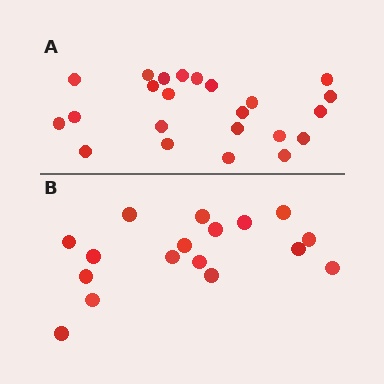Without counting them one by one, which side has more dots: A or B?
Region A (the top region) has more dots.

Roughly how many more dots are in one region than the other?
Region A has about 6 more dots than region B.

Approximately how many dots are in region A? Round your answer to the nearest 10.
About 20 dots. (The exact count is 23, which rounds to 20.)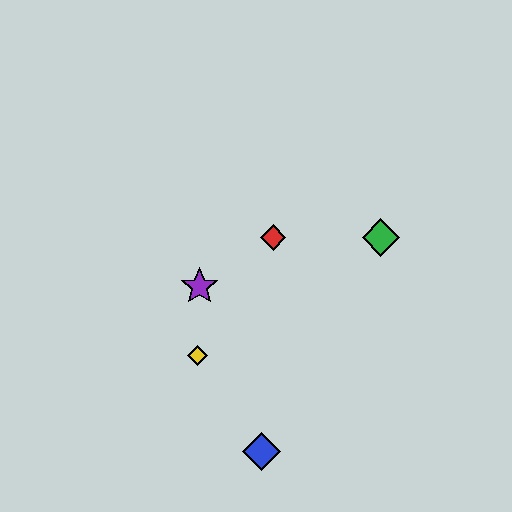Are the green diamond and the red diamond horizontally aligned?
Yes, both are at y≈238.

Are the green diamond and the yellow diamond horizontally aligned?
No, the green diamond is at y≈238 and the yellow diamond is at y≈356.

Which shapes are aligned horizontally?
The red diamond, the green diamond are aligned horizontally.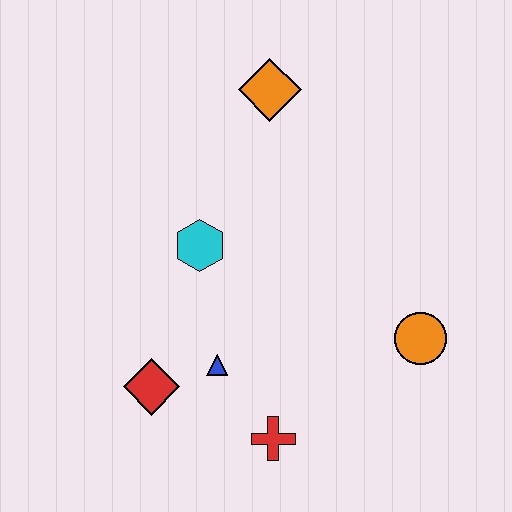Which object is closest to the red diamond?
The blue triangle is closest to the red diamond.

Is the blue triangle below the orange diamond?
Yes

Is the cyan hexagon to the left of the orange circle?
Yes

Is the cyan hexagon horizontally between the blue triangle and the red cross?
No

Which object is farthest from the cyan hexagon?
The orange circle is farthest from the cyan hexagon.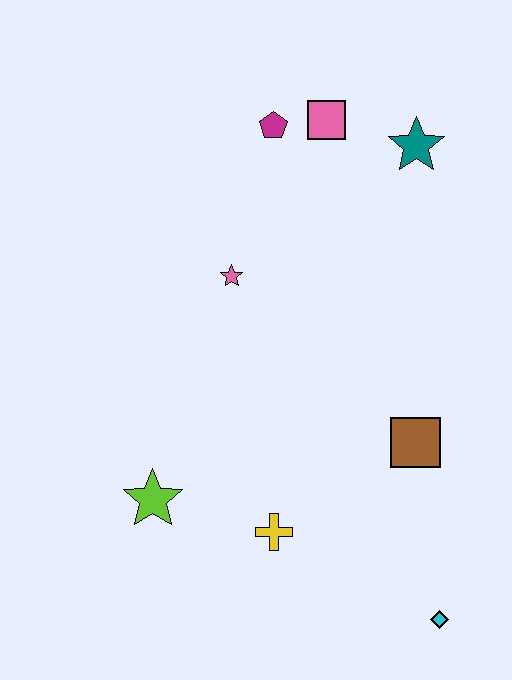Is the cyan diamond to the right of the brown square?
Yes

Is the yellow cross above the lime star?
No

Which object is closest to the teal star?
The pink square is closest to the teal star.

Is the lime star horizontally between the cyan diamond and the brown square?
No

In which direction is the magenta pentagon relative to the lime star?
The magenta pentagon is above the lime star.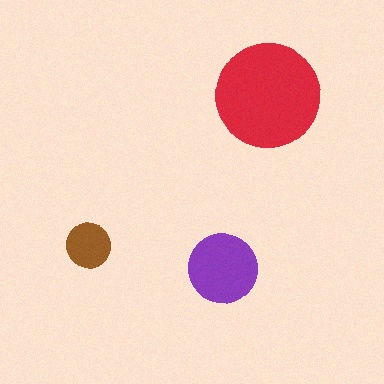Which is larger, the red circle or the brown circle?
The red one.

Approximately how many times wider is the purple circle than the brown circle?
About 1.5 times wider.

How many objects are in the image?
There are 3 objects in the image.